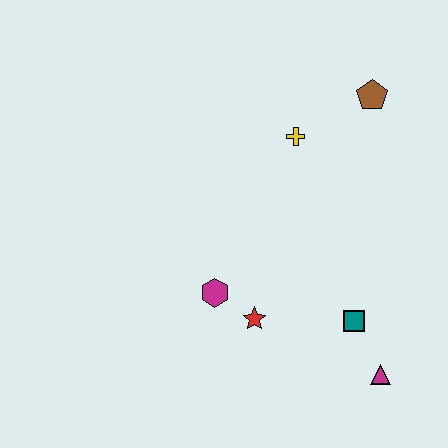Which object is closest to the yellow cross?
The brown pentagon is closest to the yellow cross.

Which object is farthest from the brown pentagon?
The magenta triangle is farthest from the brown pentagon.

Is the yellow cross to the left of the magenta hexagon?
No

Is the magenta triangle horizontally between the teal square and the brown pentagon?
No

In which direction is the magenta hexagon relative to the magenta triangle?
The magenta hexagon is to the left of the magenta triangle.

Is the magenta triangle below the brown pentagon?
Yes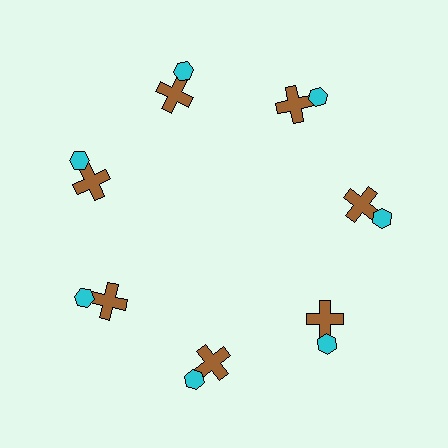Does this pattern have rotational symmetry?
Yes, this pattern has 7-fold rotational symmetry. It looks the same after rotating 51 degrees around the center.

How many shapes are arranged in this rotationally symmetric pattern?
There are 14 shapes, arranged in 7 groups of 2.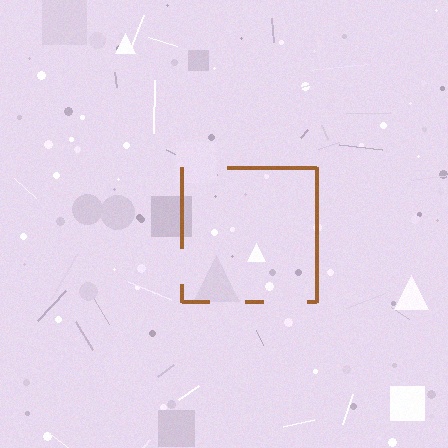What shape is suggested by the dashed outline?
The dashed outline suggests a square.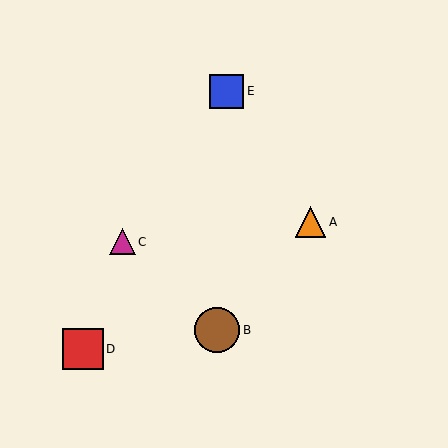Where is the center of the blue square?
The center of the blue square is at (227, 91).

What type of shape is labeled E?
Shape E is a blue square.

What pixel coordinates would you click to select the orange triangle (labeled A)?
Click at (311, 222) to select the orange triangle A.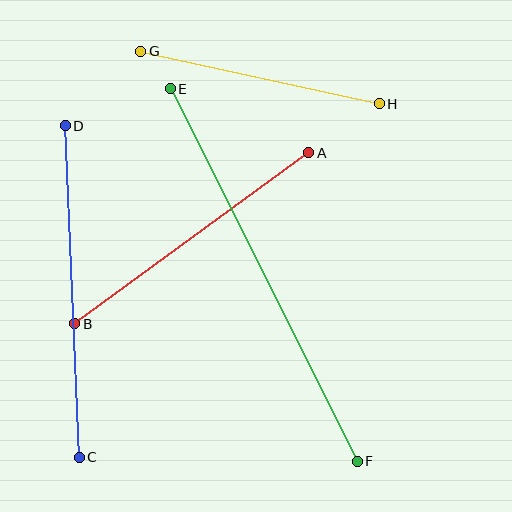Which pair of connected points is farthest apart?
Points E and F are farthest apart.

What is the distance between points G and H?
The distance is approximately 244 pixels.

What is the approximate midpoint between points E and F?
The midpoint is at approximately (264, 275) pixels.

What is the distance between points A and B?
The distance is approximately 290 pixels.